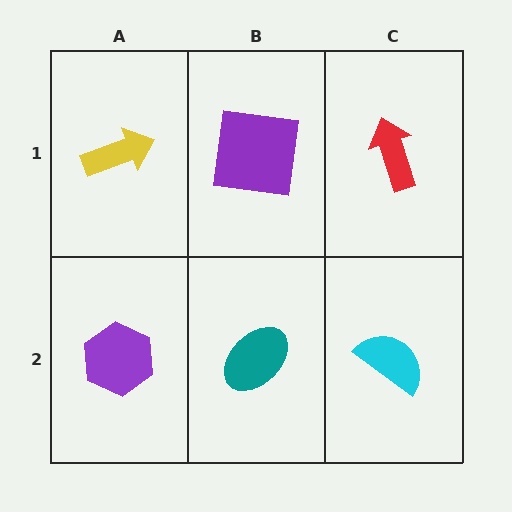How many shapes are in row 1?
3 shapes.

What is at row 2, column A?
A purple hexagon.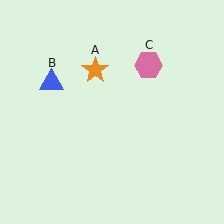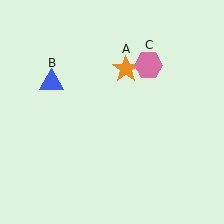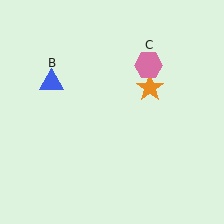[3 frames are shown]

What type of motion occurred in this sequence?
The orange star (object A) rotated clockwise around the center of the scene.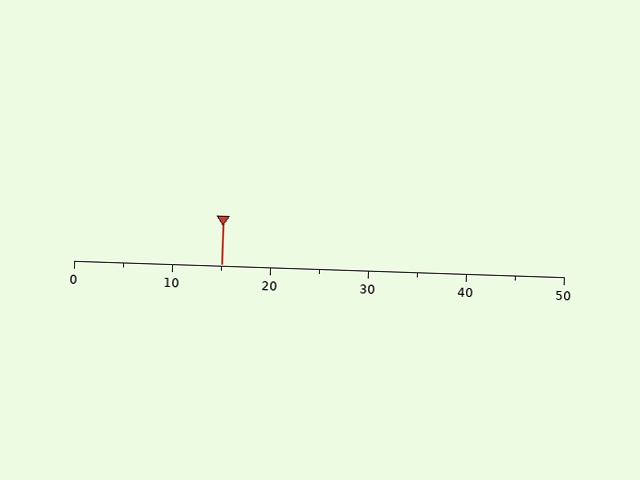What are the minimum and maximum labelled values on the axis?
The axis runs from 0 to 50.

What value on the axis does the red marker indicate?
The marker indicates approximately 15.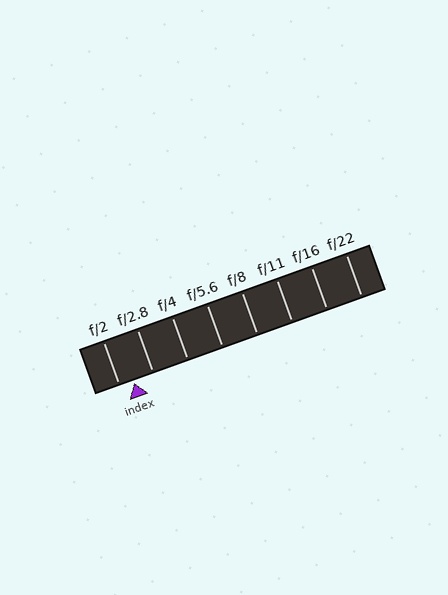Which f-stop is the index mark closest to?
The index mark is closest to f/2.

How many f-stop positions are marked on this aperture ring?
There are 8 f-stop positions marked.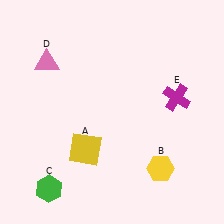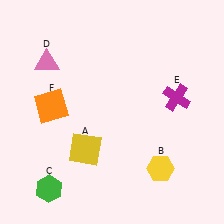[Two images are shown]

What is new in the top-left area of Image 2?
An orange square (F) was added in the top-left area of Image 2.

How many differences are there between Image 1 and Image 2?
There is 1 difference between the two images.